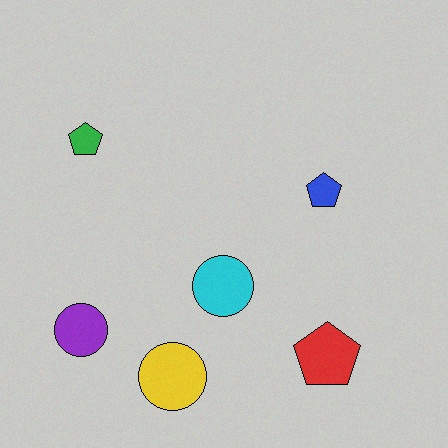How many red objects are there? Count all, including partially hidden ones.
There is 1 red object.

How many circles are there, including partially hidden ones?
There are 3 circles.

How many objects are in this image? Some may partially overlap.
There are 6 objects.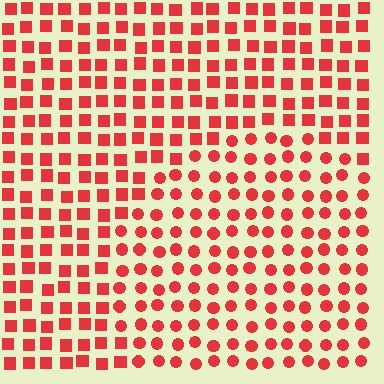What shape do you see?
I see a circle.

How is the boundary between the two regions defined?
The boundary is defined by a change in element shape: circles inside vs. squares outside. All elements share the same color and spacing.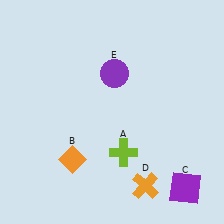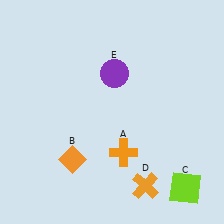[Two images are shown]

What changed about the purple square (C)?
In Image 1, C is purple. In Image 2, it changed to lime.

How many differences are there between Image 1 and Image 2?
There are 2 differences between the two images.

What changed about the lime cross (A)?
In Image 1, A is lime. In Image 2, it changed to orange.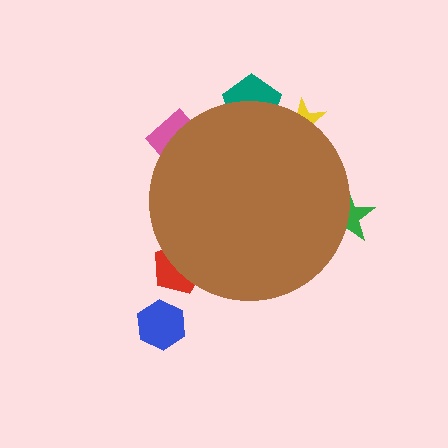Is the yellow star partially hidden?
Yes, the yellow star is partially hidden behind the brown circle.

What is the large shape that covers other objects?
A brown circle.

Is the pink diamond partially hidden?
Yes, the pink diamond is partially hidden behind the brown circle.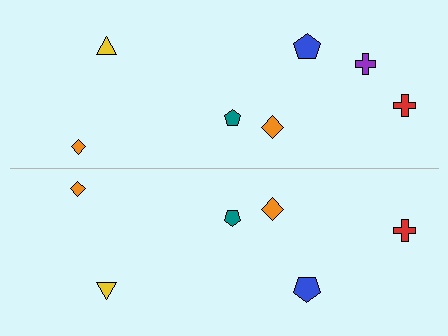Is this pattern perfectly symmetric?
No, the pattern is not perfectly symmetric. A purple cross is missing from the bottom side.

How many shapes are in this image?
There are 13 shapes in this image.